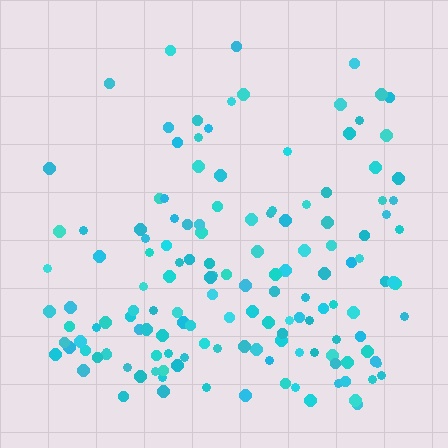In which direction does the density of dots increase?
From top to bottom, with the bottom side densest.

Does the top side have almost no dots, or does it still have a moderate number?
Still a moderate number, just noticeably fewer than the bottom.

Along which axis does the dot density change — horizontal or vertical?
Vertical.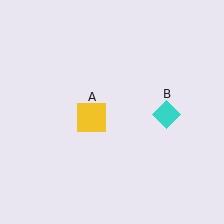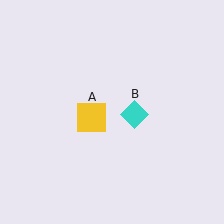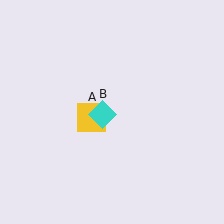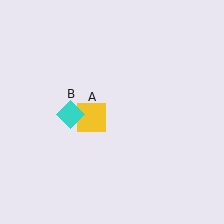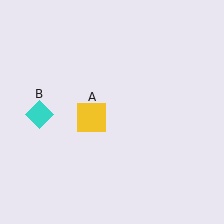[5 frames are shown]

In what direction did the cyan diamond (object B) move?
The cyan diamond (object B) moved left.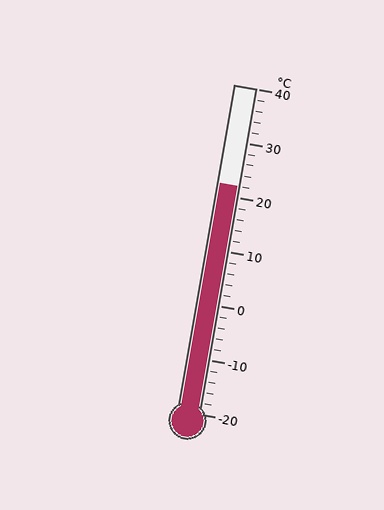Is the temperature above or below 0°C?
The temperature is above 0°C.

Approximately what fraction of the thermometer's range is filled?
The thermometer is filled to approximately 70% of its range.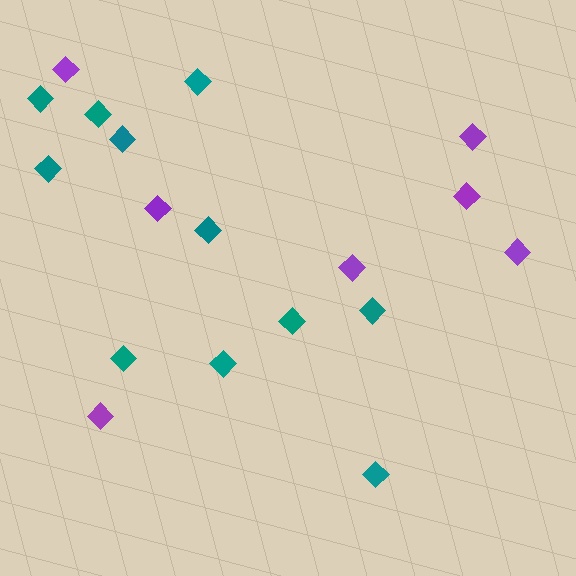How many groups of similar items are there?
There are 2 groups: one group of teal diamonds (11) and one group of purple diamonds (7).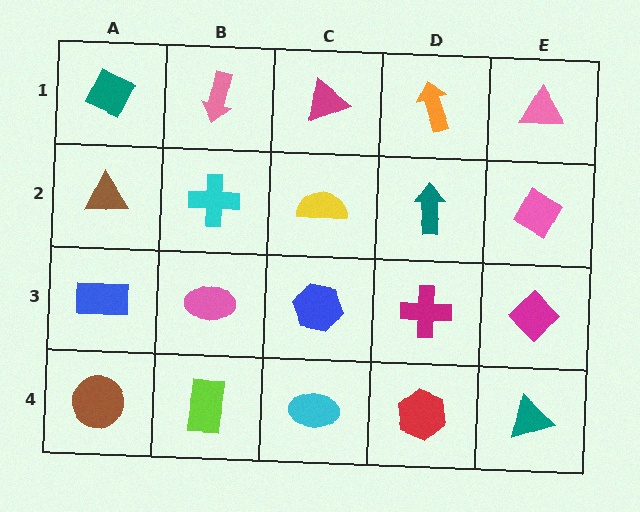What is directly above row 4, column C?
A blue hexagon.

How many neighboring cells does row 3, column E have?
3.